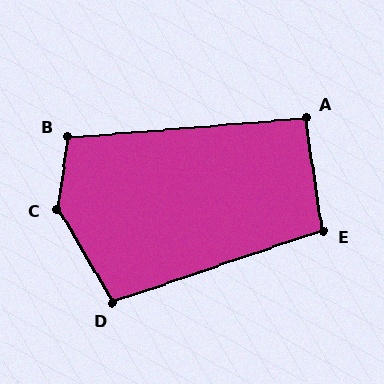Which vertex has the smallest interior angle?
A, at approximately 94 degrees.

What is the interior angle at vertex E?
Approximately 101 degrees (obtuse).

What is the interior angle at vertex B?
Approximately 103 degrees (obtuse).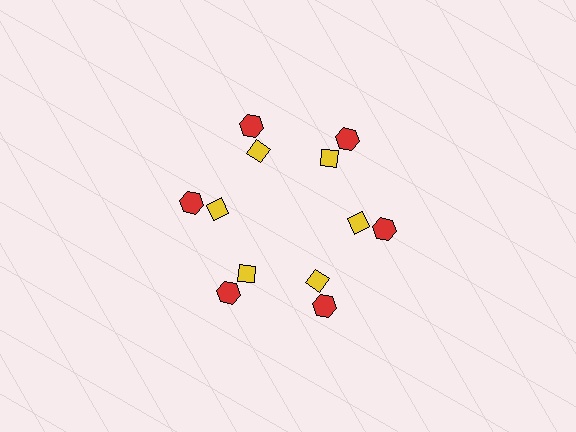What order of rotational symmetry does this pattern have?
This pattern has 6-fold rotational symmetry.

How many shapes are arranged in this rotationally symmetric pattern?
There are 12 shapes, arranged in 6 groups of 2.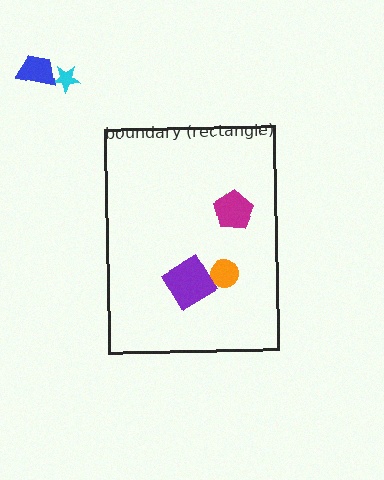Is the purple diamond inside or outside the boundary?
Inside.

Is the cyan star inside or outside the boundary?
Outside.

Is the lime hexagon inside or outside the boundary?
Inside.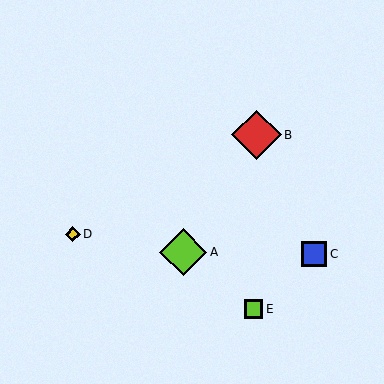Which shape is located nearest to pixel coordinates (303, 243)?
The blue square (labeled C) at (314, 254) is nearest to that location.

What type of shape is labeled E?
Shape E is a lime square.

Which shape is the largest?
The red diamond (labeled B) is the largest.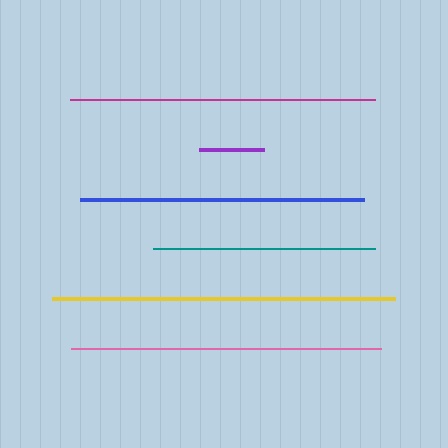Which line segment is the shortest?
The purple line is the shortest at approximately 65 pixels.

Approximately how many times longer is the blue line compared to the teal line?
The blue line is approximately 1.3 times the length of the teal line.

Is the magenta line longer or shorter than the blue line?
The magenta line is longer than the blue line.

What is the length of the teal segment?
The teal segment is approximately 223 pixels long.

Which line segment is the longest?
The yellow line is the longest at approximately 343 pixels.